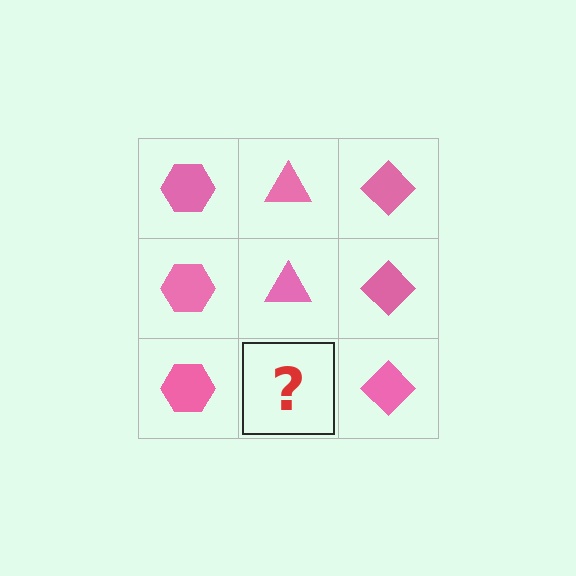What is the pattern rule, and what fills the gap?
The rule is that each column has a consistent shape. The gap should be filled with a pink triangle.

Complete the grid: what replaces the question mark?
The question mark should be replaced with a pink triangle.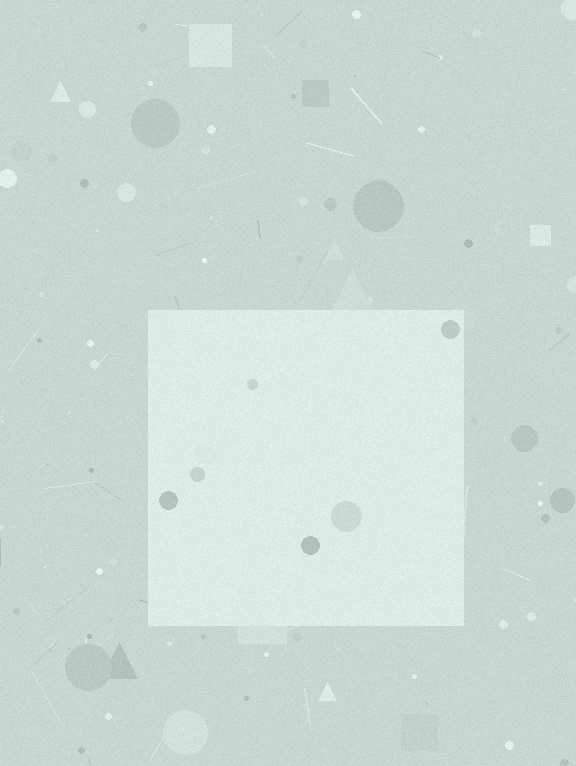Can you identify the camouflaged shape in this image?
The camouflaged shape is a square.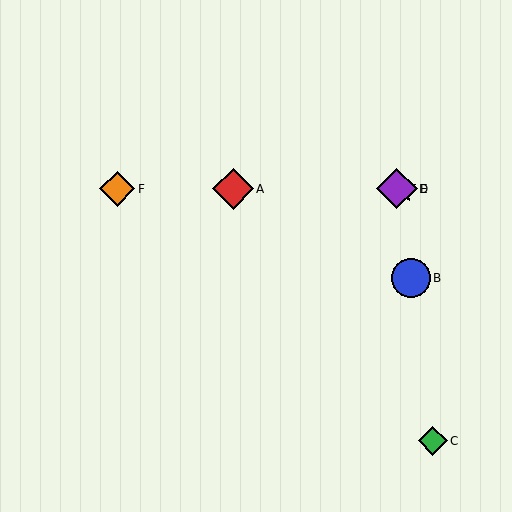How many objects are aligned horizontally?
4 objects (A, D, E, F) are aligned horizontally.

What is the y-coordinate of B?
Object B is at y≈278.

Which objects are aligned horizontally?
Objects A, D, E, F are aligned horizontally.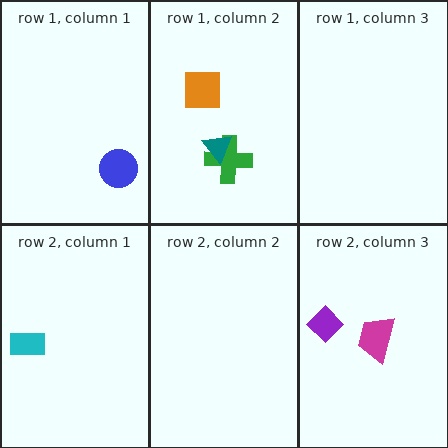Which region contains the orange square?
The row 1, column 2 region.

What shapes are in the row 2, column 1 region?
The cyan rectangle.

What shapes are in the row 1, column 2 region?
The green cross, the orange square, the teal triangle.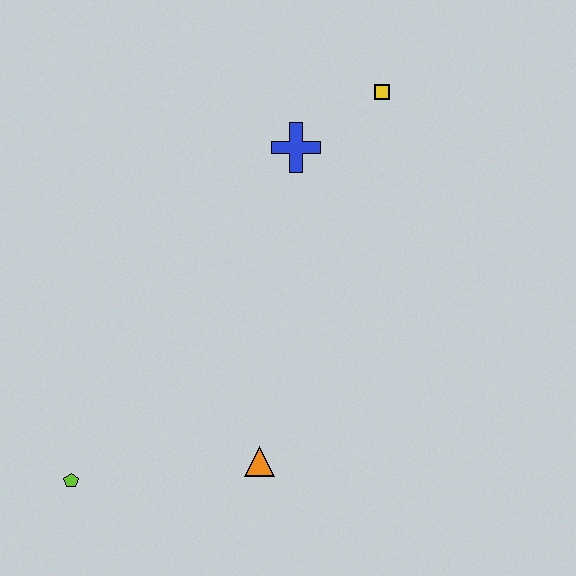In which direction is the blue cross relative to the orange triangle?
The blue cross is above the orange triangle.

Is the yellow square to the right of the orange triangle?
Yes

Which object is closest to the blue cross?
The yellow square is closest to the blue cross.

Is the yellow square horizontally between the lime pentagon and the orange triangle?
No